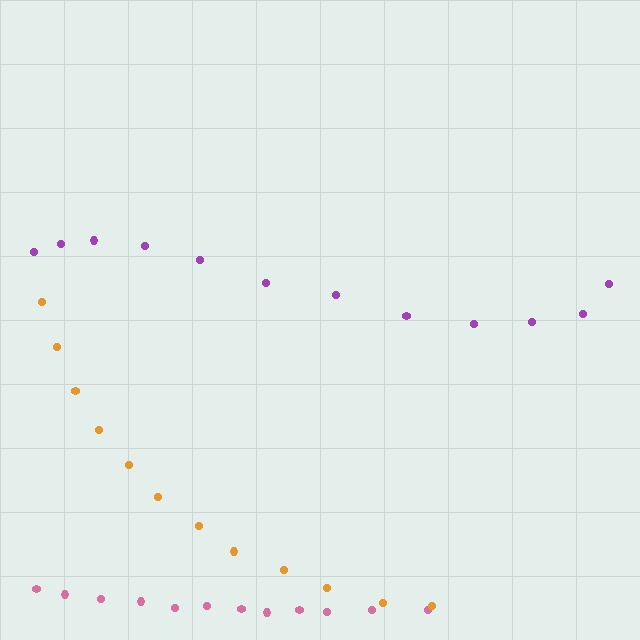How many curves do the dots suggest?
There are 3 distinct paths.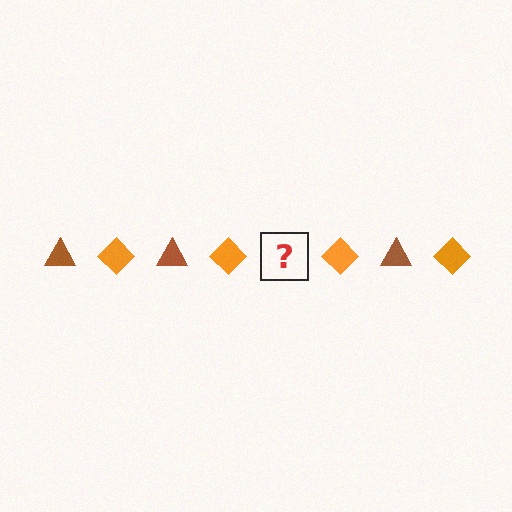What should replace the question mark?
The question mark should be replaced with a brown triangle.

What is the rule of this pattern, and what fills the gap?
The rule is that the pattern alternates between brown triangle and orange diamond. The gap should be filled with a brown triangle.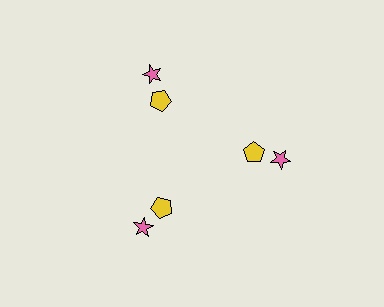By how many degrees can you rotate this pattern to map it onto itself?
The pattern maps onto itself every 120 degrees of rotation.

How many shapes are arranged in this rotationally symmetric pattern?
There are 6 shapes, arranged in 3 groups of 2.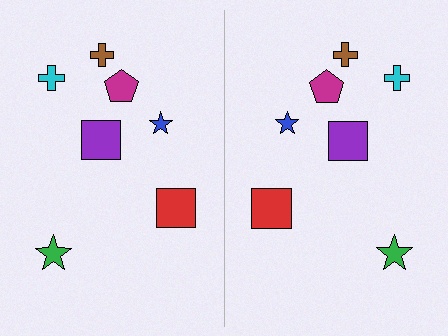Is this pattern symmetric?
Yes, this pattern has bilateral (reflection) symmetry.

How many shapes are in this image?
There are 14 shapes in this image.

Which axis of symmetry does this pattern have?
The pattern has a vertical axis of symmetry running through the center of the image.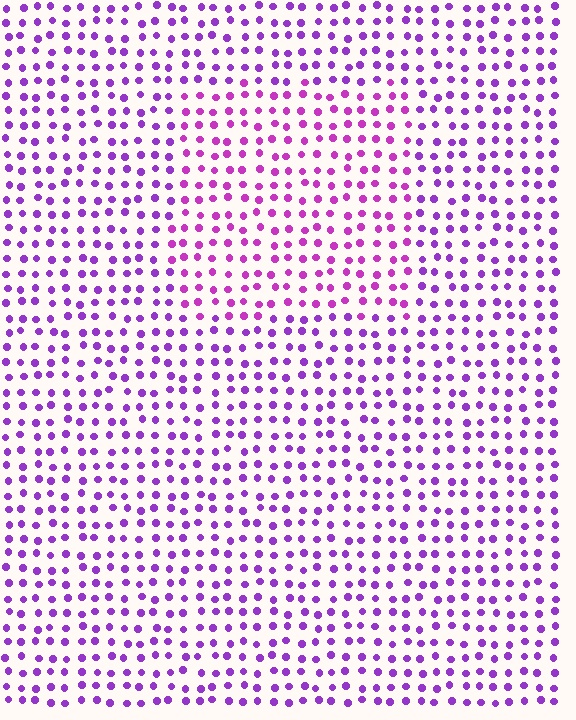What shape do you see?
I see a rectangle.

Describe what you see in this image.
The image is filled with small purple elements in a uniform arrangement. A rectangle-shaped region is visible where the elements are tinted to a slightly different hue, forming a subtle color boundary.